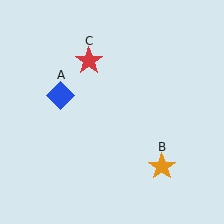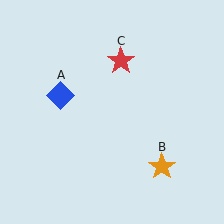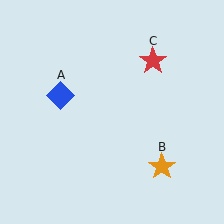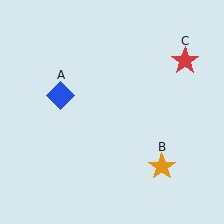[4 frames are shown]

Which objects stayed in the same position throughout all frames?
Blue diamond (object A) and orange star (object B) remained stationary.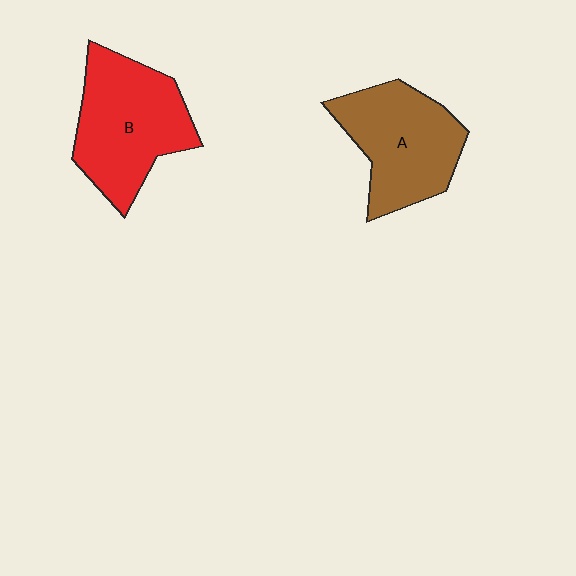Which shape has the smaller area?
Shape A (brown).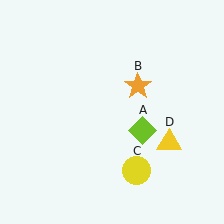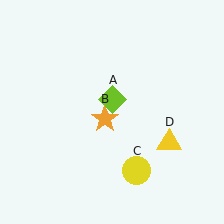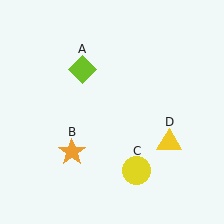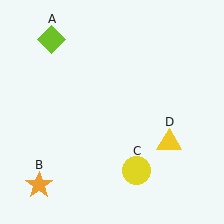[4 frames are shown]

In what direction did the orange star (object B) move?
The orange star (object B) moved down and to the left.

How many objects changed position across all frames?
2 objects changed position: lime diamond (object A), orange star (object B).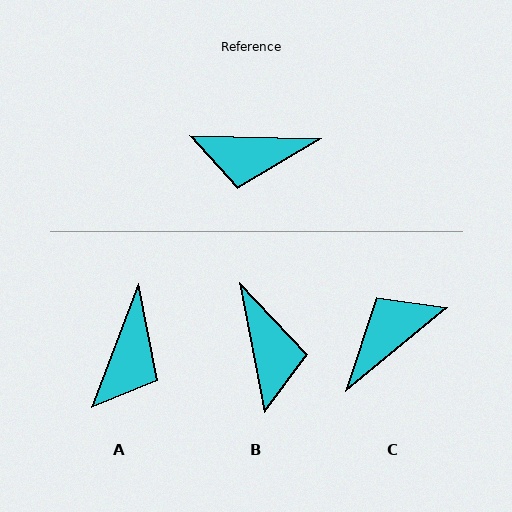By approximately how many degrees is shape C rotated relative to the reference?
Approximately 139 degrees clockwise.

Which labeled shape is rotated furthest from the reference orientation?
C, about 139 degrees away.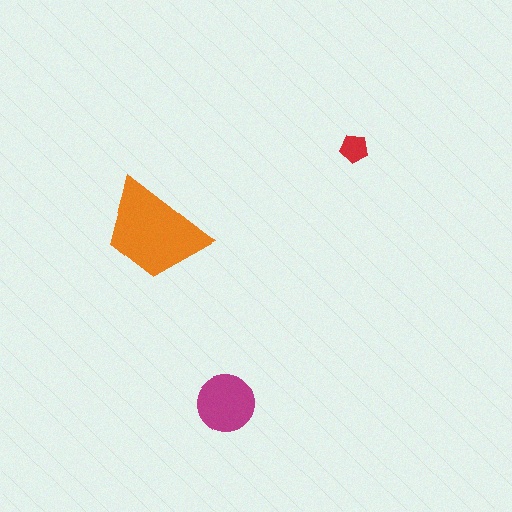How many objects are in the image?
There are 3 objects in the image.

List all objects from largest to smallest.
The orange trapezoid, the magenta circle, the red pentagon.